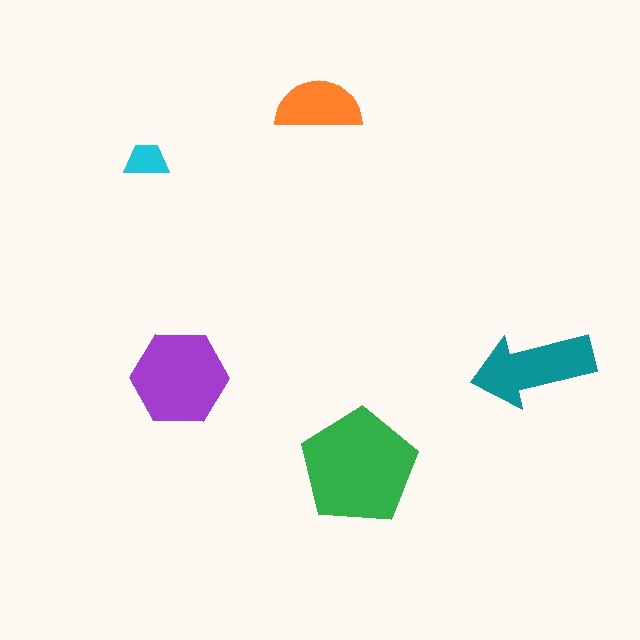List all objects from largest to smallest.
The green pentagon, the purple hexagon, the teal arrow, the orange semicircle, the cyan trapezoid.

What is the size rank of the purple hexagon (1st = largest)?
2nd.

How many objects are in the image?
There are 5 objects in the image.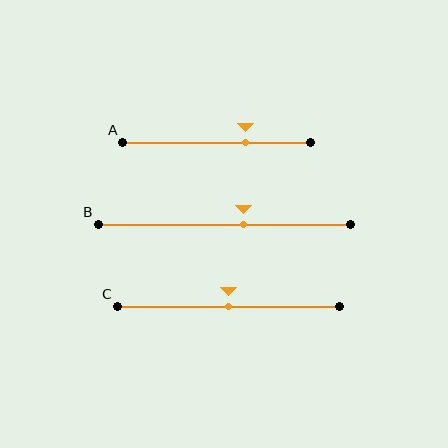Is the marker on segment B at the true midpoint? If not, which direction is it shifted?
No, the marker on segment B is shifted to the right by about 7% of the segment length.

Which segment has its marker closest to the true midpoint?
Segment C has its marker closest to the true midpoint.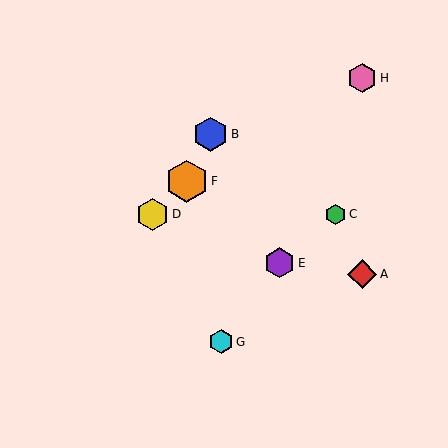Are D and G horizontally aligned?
No, D is at y≈214 and G is at y≈342.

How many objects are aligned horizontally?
2 objects (C, D) are aligned horizontally.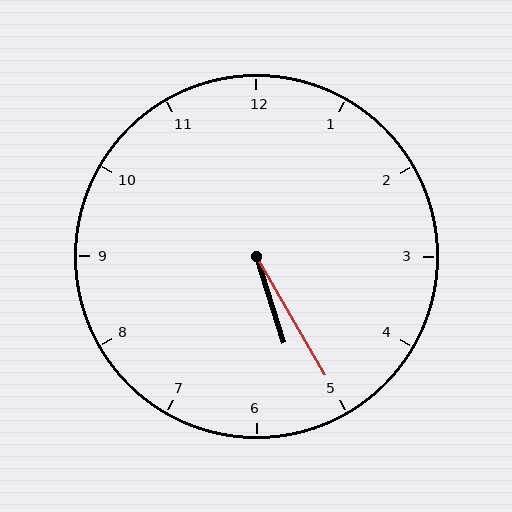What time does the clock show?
5:25.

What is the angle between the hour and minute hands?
Approximately 12 degrees.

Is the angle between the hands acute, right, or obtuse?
It is acute.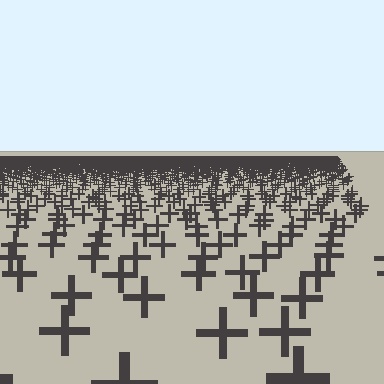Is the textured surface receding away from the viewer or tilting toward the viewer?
The surface is receding away from the viewer. Texture elements get smaller and denser toward the top.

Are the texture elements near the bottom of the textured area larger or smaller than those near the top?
Larger. Near the bottom, elements are closer to the viewer and appear at a bigger on-screen size.